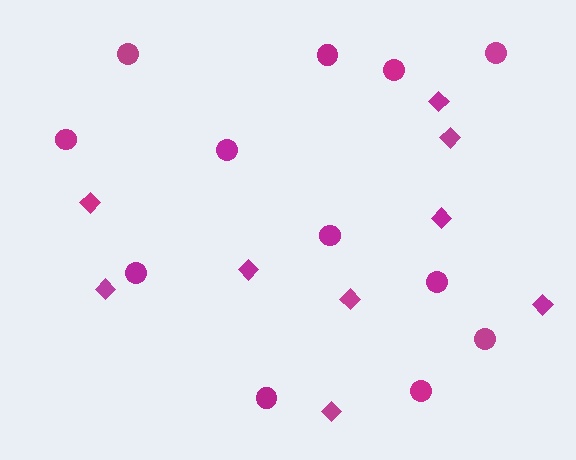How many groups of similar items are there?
There are 2 groups: one group of diamonds (9) and one group of circles (12).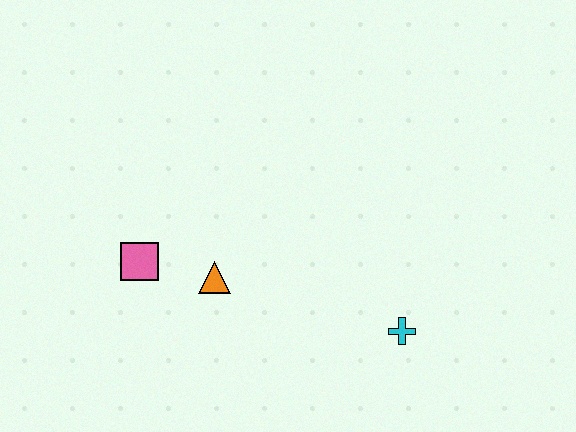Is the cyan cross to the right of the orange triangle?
Yes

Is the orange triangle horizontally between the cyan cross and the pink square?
Yes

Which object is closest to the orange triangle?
The pink square is closest to the orange triangle.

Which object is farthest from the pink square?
The cyan cross is farthest from the pink square.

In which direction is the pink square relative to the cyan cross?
The pink square is to the left of the cyan cross.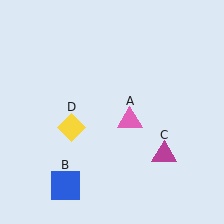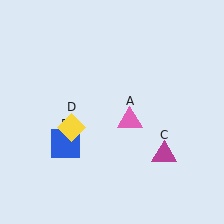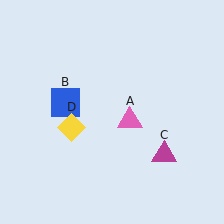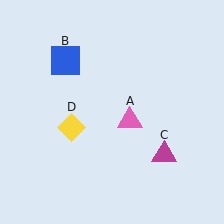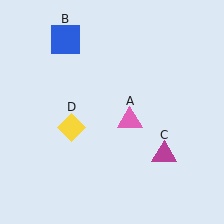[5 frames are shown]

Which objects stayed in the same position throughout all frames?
Pink triangle (object A) and magenta triangle (object C) and yellow diamond (object D) remained stationary.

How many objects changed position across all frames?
1 object changed position: blue square (object B).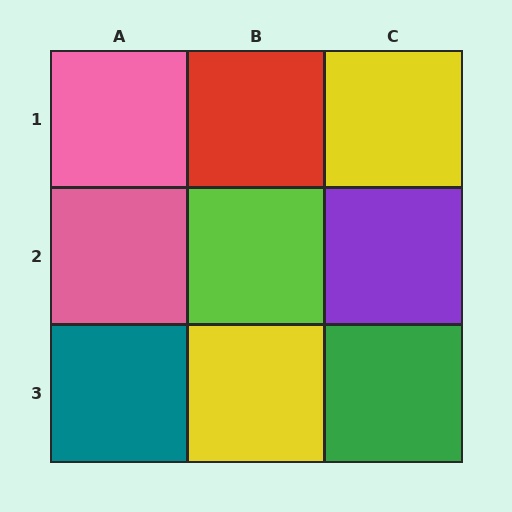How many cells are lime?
1 cell is lime.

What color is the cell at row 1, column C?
Yellow.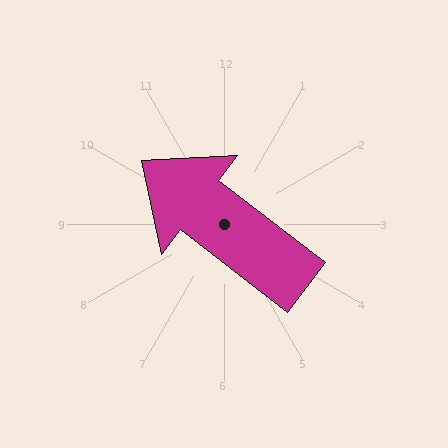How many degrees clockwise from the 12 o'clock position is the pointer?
Approximately 307 degrees.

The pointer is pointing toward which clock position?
Roughly 10 o'clock.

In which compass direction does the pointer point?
Northwest.